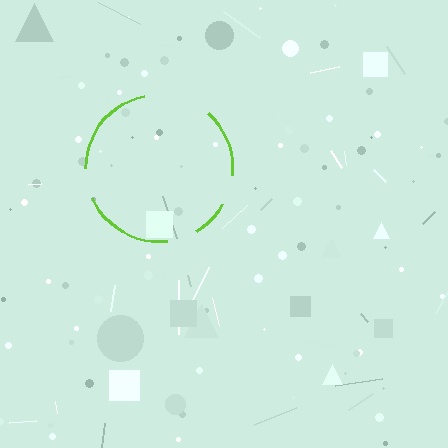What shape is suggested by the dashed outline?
The dashed outline suggests a circle.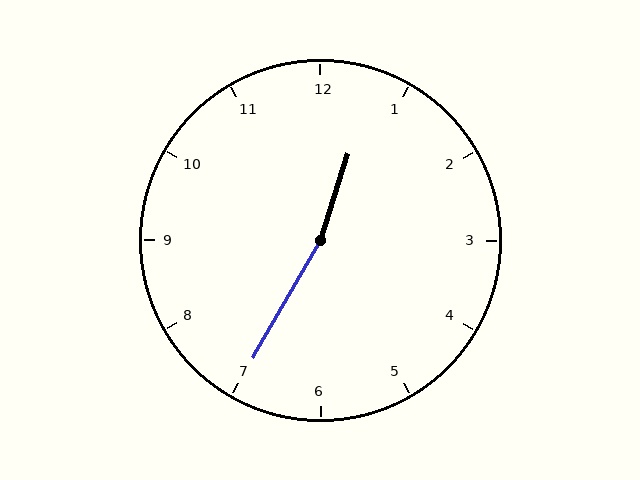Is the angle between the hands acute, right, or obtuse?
It is obtuse.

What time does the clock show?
12:35.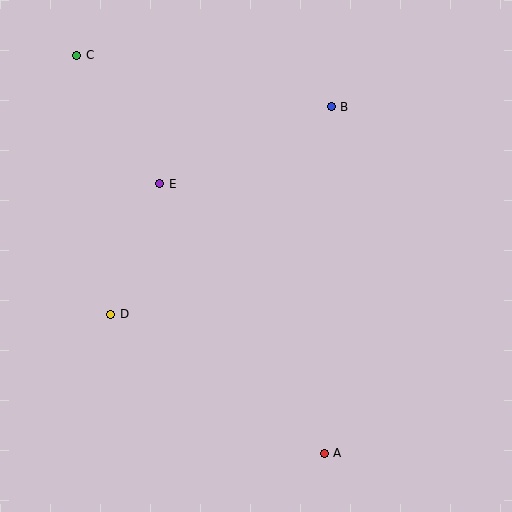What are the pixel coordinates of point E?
Point E is at (160, 184).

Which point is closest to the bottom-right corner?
Point A is closest to the bottom-right corner.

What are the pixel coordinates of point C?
Point C is at (77, 55).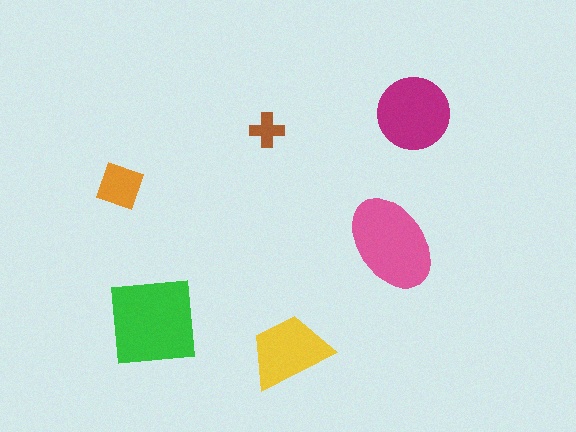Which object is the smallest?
The brown cross.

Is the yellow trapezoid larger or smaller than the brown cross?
Larger.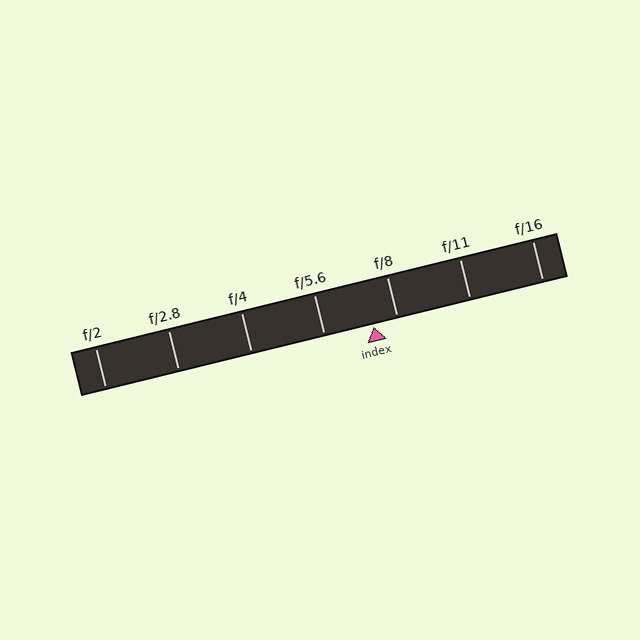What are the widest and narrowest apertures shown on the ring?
The widest aperture shown is f/2 and the narrowest is f/16.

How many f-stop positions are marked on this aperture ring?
There are 7 f-stop positions marked.